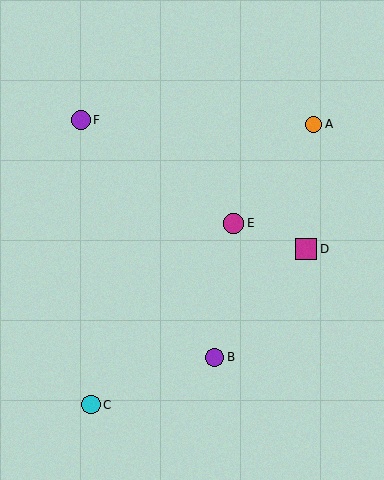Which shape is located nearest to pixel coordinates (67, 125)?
The purple circle (labeled F) at (81, 120) is nearest to that location.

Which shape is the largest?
The magenta square (labeled D) is the largest.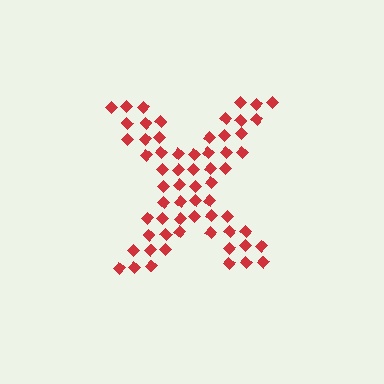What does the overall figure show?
The overall figure shows the letter X.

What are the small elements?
The small elements are diamonds.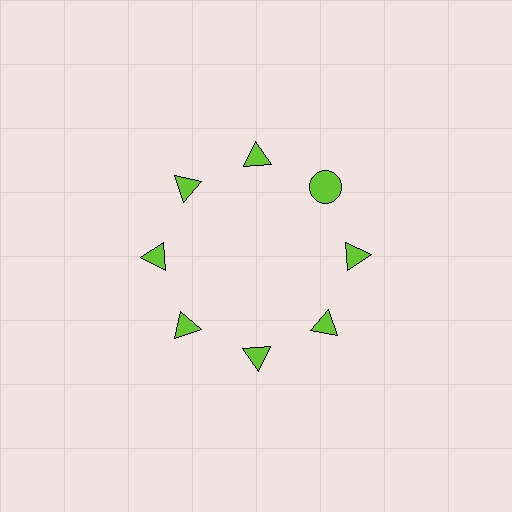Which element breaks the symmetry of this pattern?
The lime circle at roughly the 2 o'clock position breaks the symmetry. All other shapes are lime triangles.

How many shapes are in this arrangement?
There are 8 shapes arranged in a ring pattern.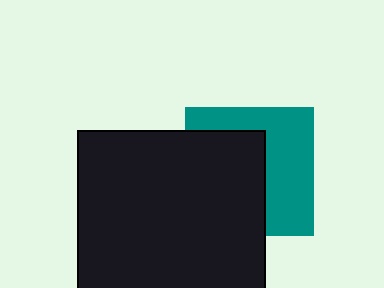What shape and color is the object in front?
The object in front is a black square.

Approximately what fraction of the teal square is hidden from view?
Roughly 52% of the teal square is hidden behind the black square.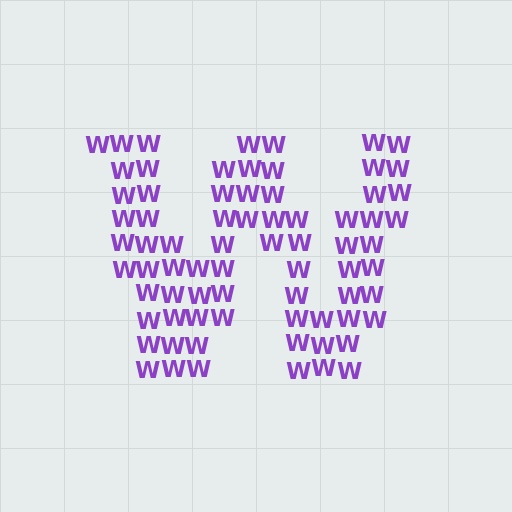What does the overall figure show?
The overall figure shows the letter W.